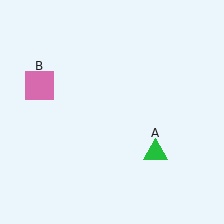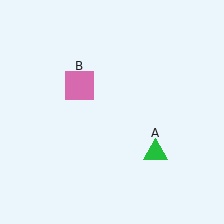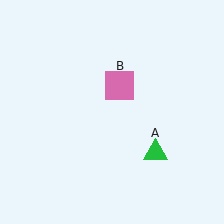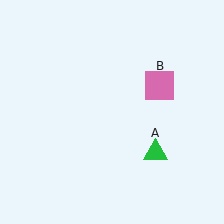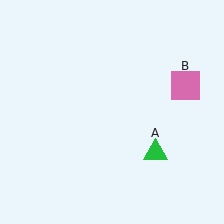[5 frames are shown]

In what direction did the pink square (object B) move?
The pink square (object B) moved right.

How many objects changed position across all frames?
1 object changed position: pink square (object B).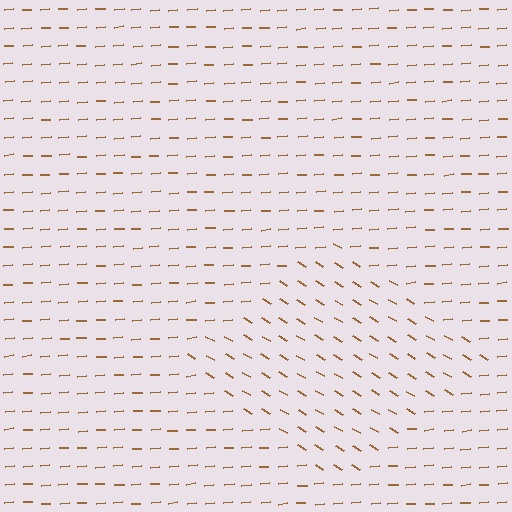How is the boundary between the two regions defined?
The boundary is defined purely by a change in line orientation (approximately 35 degrees difference). All lines are the same color and thickness.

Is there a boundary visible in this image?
Yes, there is a texture boundary formed by a change in line orientation.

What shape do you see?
I see a diamond.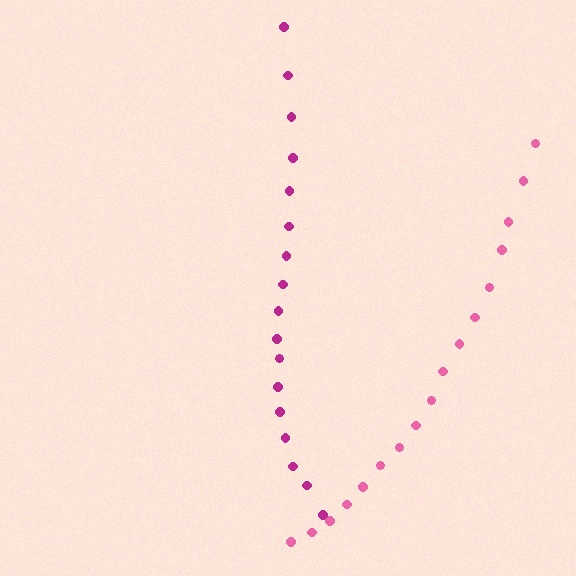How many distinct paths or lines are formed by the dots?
There are 2 distinct paths.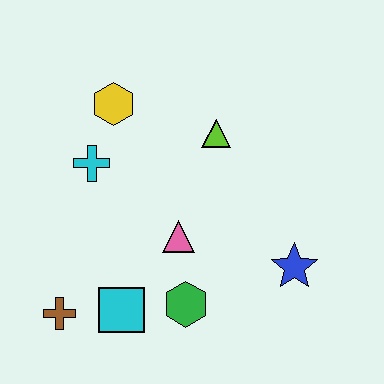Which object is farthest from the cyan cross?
The blue star is farthest from the cyan cross.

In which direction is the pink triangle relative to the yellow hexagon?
The pink triangle is below the yellow hexagon.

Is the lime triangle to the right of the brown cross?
Yes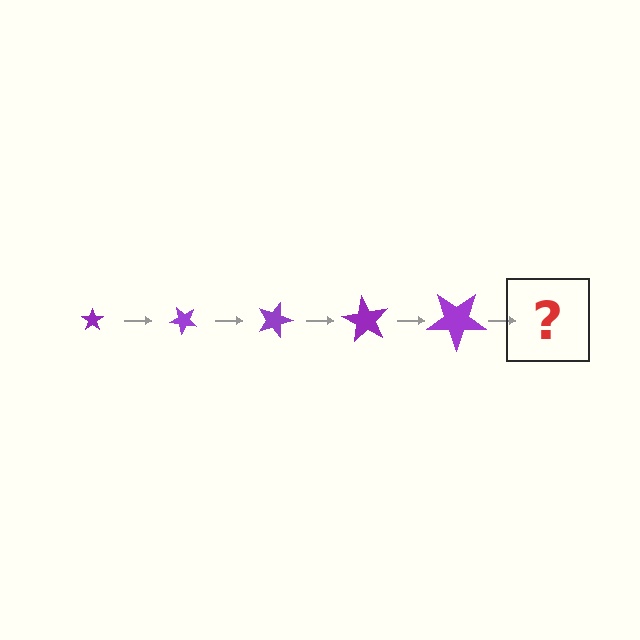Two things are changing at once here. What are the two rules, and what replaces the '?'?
The two rules are that the star grows larger each step and it rotates 45 degrees each step. The '?' should be a star, larger than the previous one and rotated 225 degrees from the start.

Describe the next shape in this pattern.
It should be a star, larger than the previous one and rotated 225 degrees from the start.